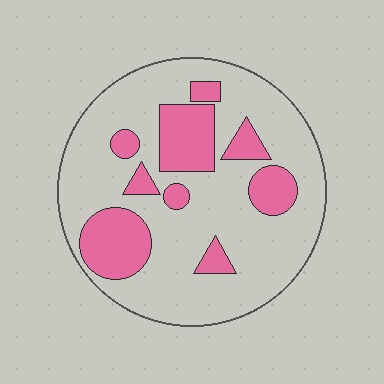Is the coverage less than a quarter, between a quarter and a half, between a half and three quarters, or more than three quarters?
Between a quarter and a half.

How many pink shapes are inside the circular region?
9.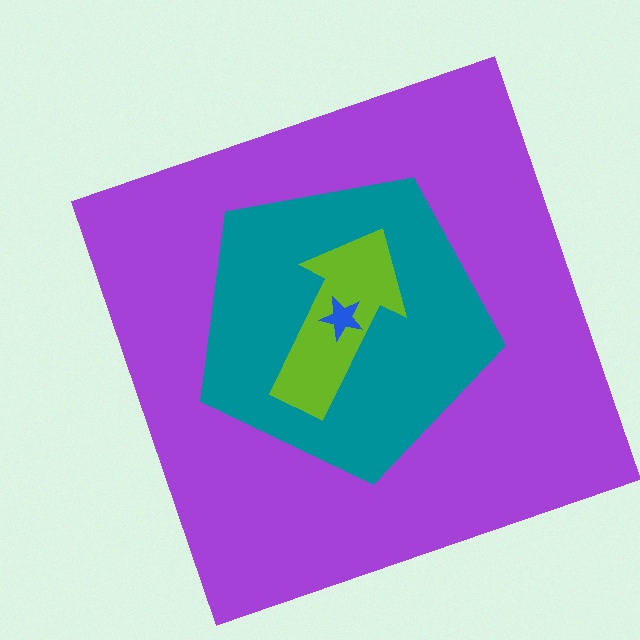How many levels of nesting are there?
4.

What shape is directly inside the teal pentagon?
The lime arrow.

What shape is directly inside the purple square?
The teal pentagon.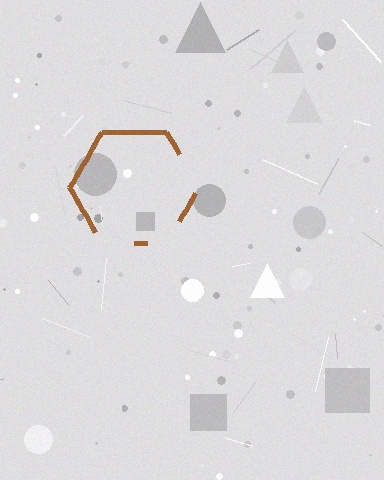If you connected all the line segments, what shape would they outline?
They would outline a hexagon.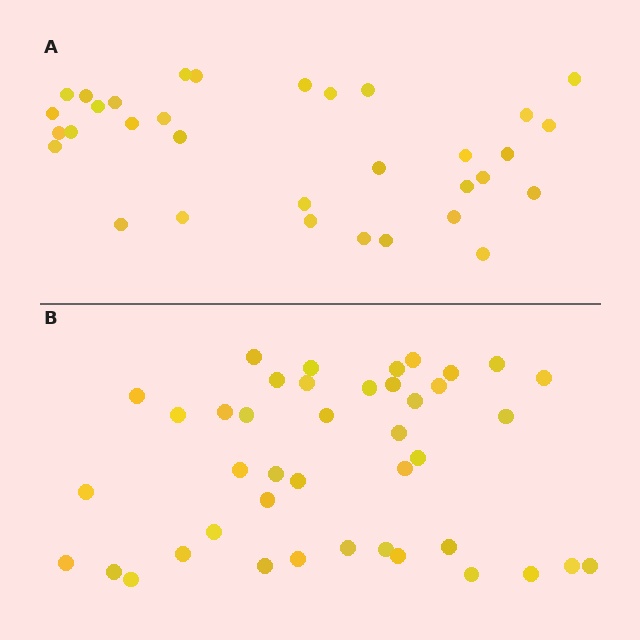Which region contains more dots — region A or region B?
Region B (the bottom region) has more dots.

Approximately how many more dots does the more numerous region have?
Region B has roughly 8 or so more dots than region A.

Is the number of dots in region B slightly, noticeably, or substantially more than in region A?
Region B has noticeably more, but not dramatically so. The ratio is roughly 1.3 to 1.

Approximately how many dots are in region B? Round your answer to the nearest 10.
About 40 dots. (The exact count is 42, which rounds to 40.)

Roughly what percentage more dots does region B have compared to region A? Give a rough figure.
About 25% more.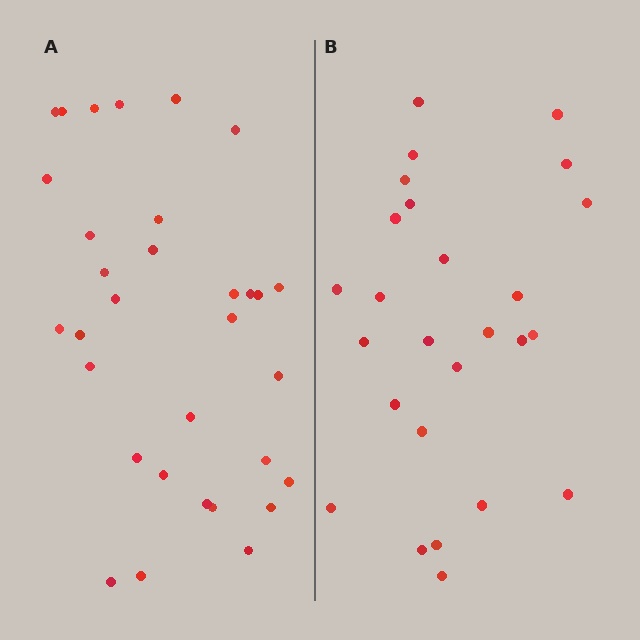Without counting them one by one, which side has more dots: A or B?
Region A (the left region) has more dots.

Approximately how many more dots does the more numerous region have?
Region A has about 6 more dots than region B.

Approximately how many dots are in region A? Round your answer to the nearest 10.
About 30 dots. (The exact count is 32, which rounds to 30.)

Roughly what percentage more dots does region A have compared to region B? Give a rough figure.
About 25% more.